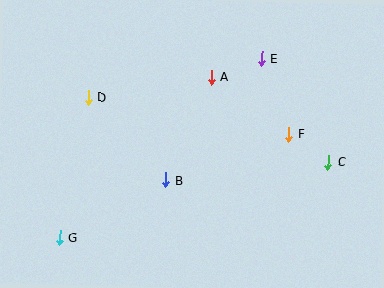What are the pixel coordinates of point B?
Point B is at (166, 180).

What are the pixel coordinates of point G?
Point G is at (60, 238).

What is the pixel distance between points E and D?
The distance between E and D is 177 pixels.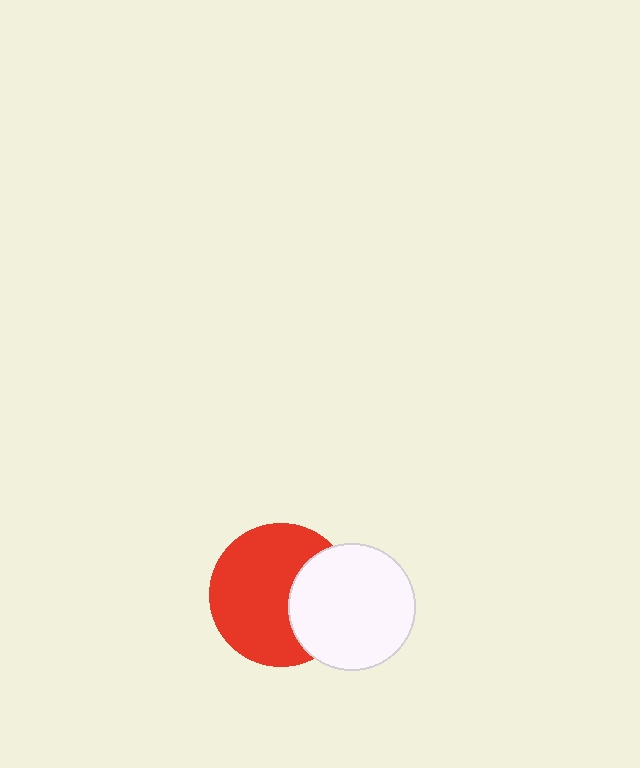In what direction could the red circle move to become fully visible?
The red circle could move left. That would shift it out from behind the white circle entirely.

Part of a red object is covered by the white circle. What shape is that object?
It is a circle.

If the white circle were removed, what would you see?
You would see the complete red circle.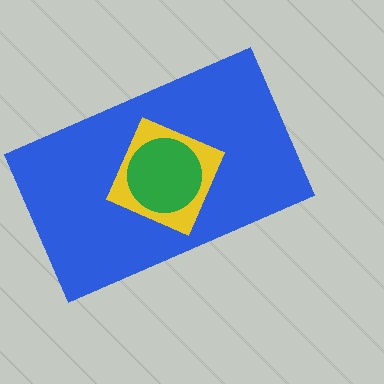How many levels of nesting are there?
3.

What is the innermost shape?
The green circle.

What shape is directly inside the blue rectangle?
The yellow square.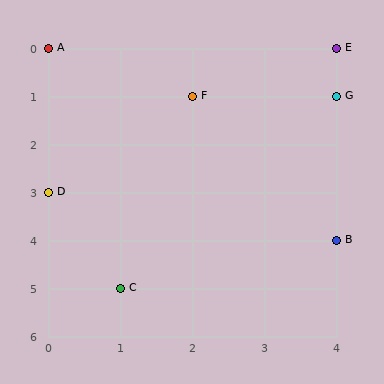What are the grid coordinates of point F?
Point F is at grid coordinates (2, 1).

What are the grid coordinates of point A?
Point A is at grid coordinates (0, 0).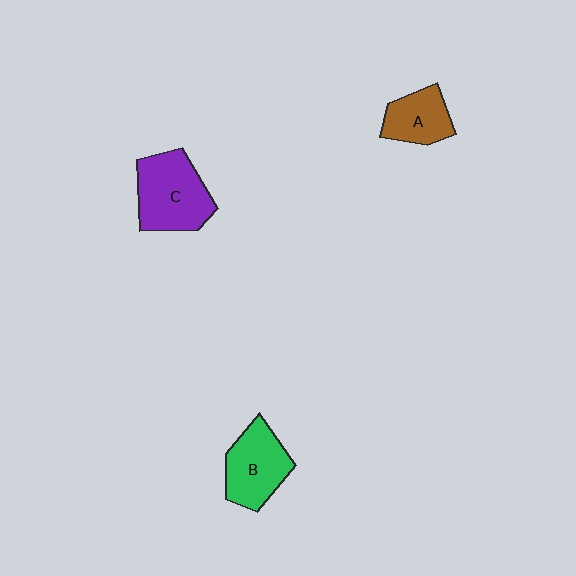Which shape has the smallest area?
Shape A (brown).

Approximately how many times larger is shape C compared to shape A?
Approximately 1.6 times.